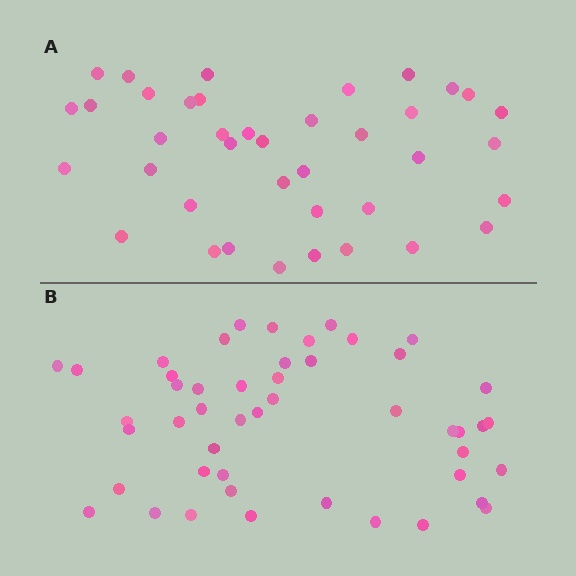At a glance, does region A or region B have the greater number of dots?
Region B (the bottom region) has more dots.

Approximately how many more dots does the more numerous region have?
Region B has roughly 8 or so more dots than region A.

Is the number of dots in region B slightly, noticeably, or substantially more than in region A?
Region B has only slightly more — the two regions are fairly close. The ratio is roughly 1.2 to 1.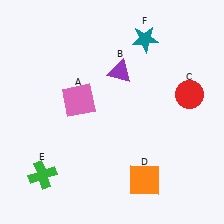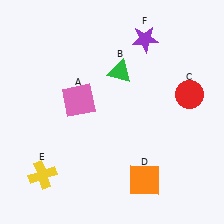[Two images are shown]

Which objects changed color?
B changed from purple to green. E changed from green to yellow. F changed from teal to purple.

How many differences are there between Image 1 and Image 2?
There are 3 differences between the two images.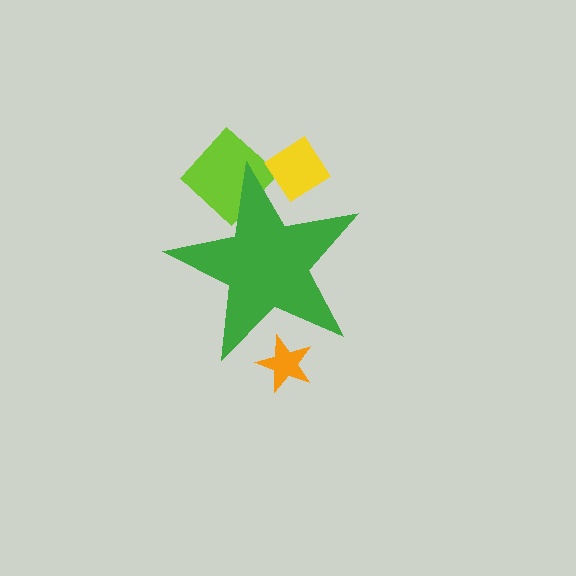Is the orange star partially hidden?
Yes, the orange star is partially hidden behind the green star.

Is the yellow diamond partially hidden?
Yes, the yellow diamond is partially hidden behind the green star.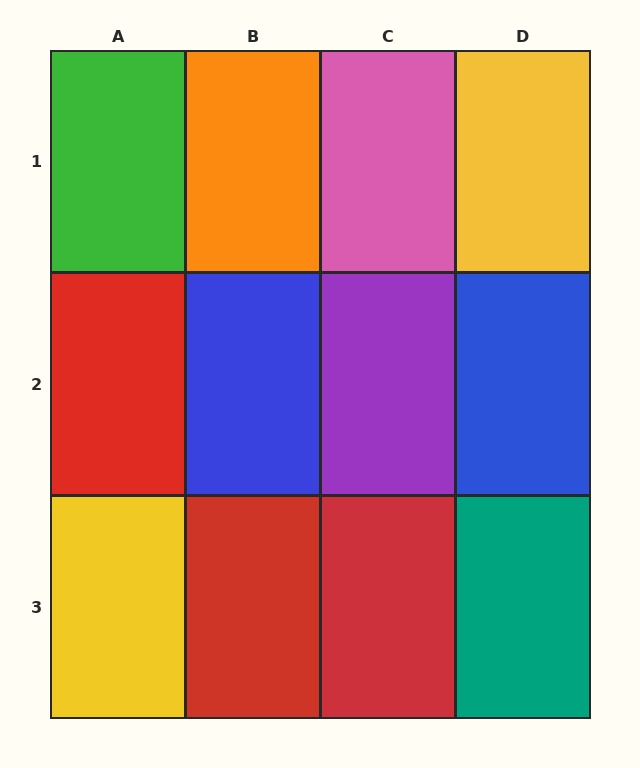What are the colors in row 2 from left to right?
Red, blue, purple, blue.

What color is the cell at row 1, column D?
Yellow.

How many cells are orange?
1 cell is orange.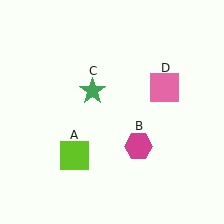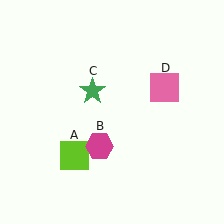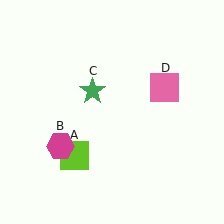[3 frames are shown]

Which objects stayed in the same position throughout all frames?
Lime square (object A) and green star (object C) and pink square (object D) remained stationary.